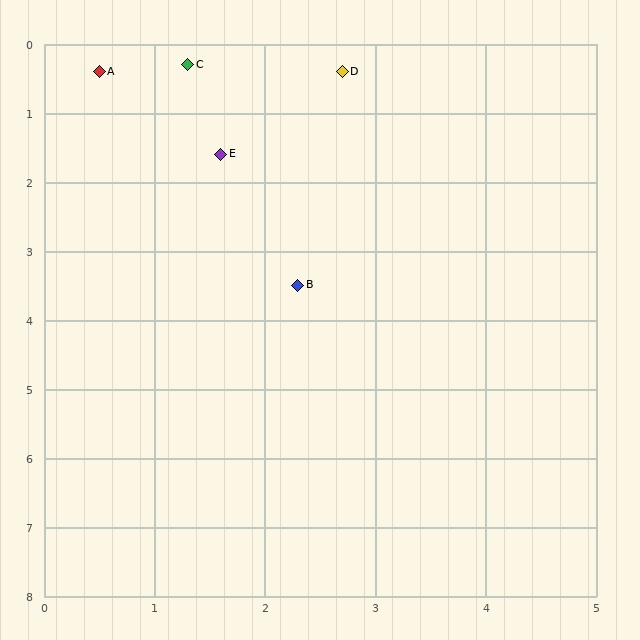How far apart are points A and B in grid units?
Points A and B are about 3.6 grid units apart.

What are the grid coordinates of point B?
Point B is at approximately (2.3, 3.5).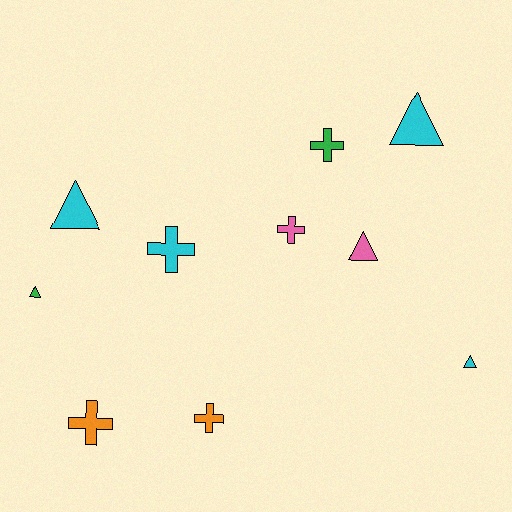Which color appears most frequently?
Cyan, with 4 objects.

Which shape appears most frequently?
Triangle, with 5 objects.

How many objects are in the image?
There are 10 objects.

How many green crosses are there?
There is 1 green cross.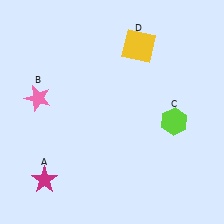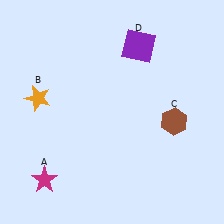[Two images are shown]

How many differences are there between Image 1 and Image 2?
There are 3 differences between the two images.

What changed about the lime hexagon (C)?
In Image 1, C is lime. In Image 2, it changed to brown.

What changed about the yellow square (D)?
In Image 1, D is yellow. In Image 2, it changed to purple.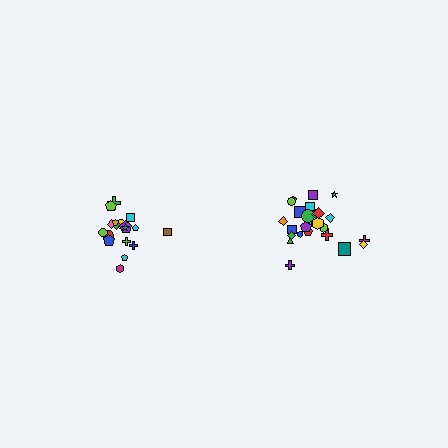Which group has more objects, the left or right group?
The right group.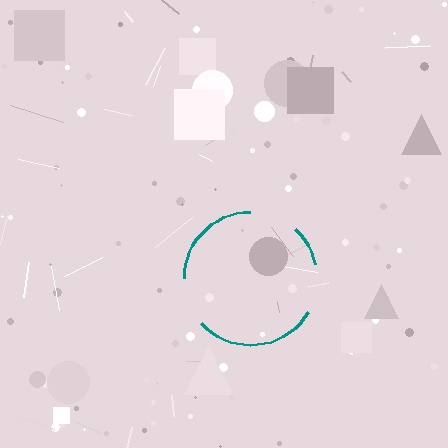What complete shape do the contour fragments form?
The contour fragments form a circle.